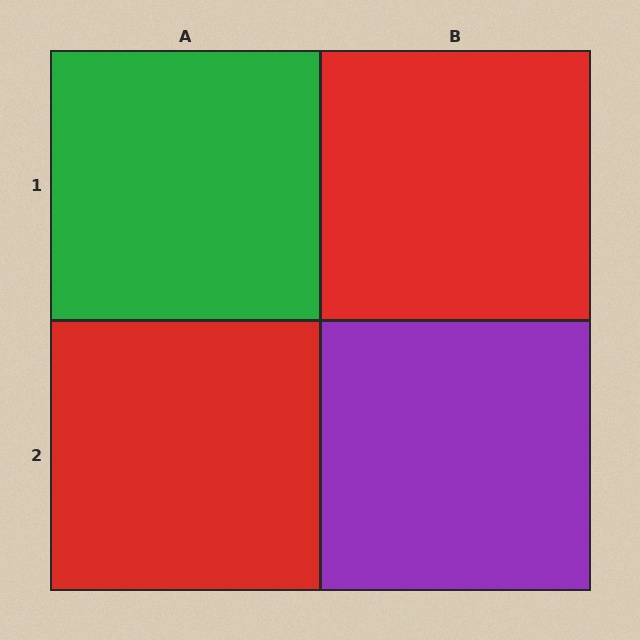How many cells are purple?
1 cell is purple.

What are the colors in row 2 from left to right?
Red, purple.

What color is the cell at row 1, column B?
Red.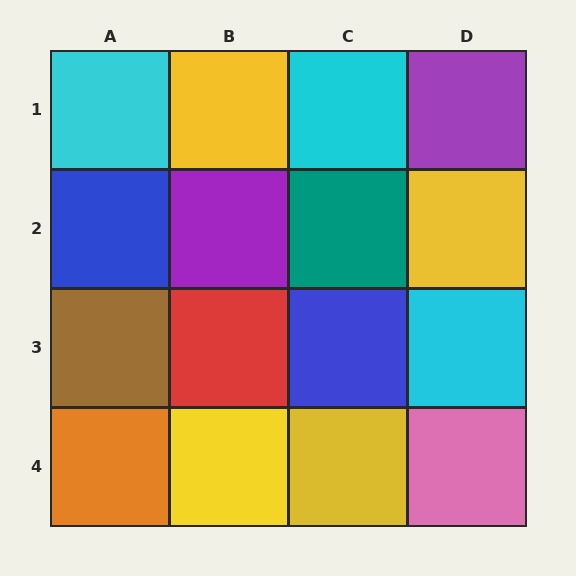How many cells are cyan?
3 cells are cyan.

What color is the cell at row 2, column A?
Blue.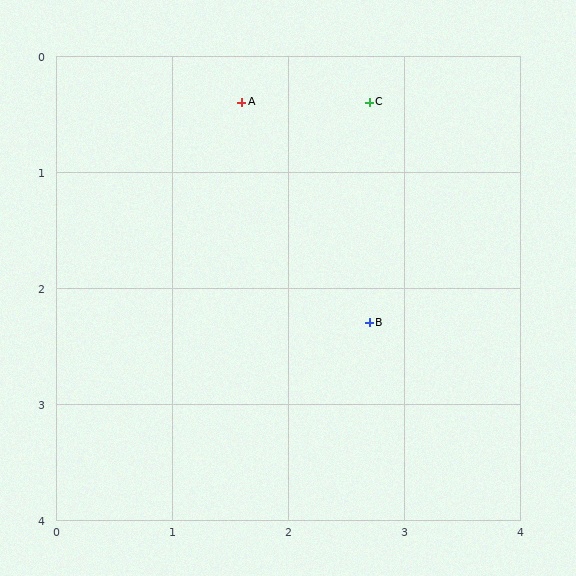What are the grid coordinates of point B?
Point B is at approximately (2.7, 2.3).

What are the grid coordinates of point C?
Point C is at approximately (2.7, 0.4).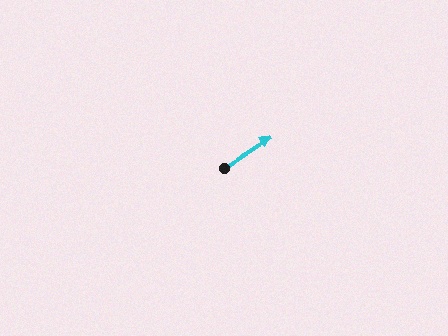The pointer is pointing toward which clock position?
Roughly 2 o'clock.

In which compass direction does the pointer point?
Northeast.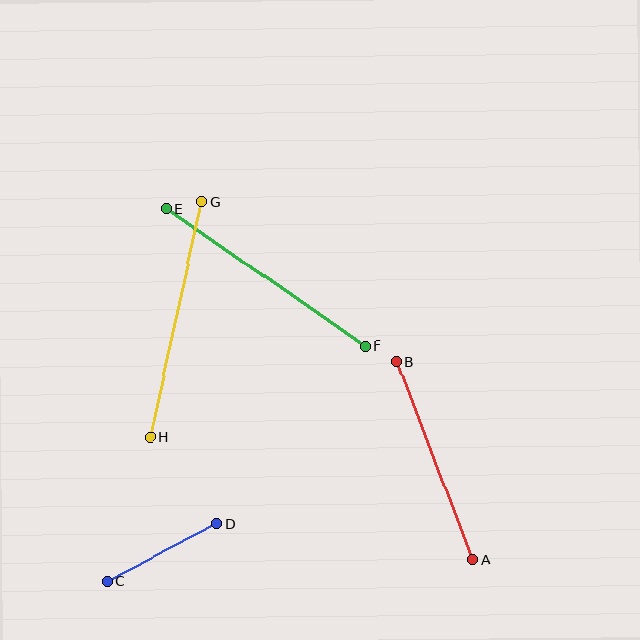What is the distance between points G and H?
The distance is approximately 241 pixels.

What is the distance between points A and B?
The distance is approximately 212 pixels.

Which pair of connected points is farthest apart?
Points E and F are farthest apart.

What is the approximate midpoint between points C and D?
The midpoint is at approximately (162, 552) pixels.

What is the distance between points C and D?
The distance is approximately 123 pixels.